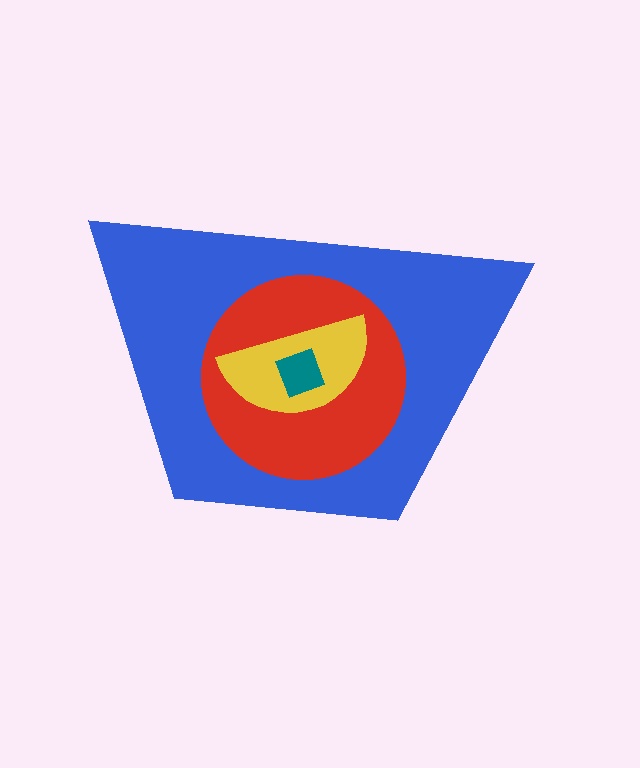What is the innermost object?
The teal square.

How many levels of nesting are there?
4.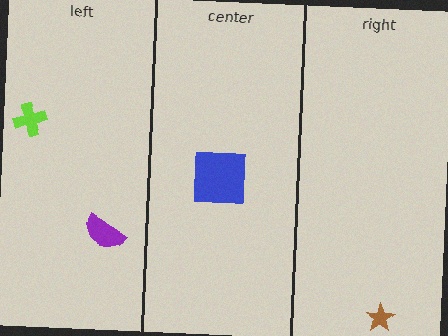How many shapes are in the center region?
1.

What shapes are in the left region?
The purple semicircle, the lime cross.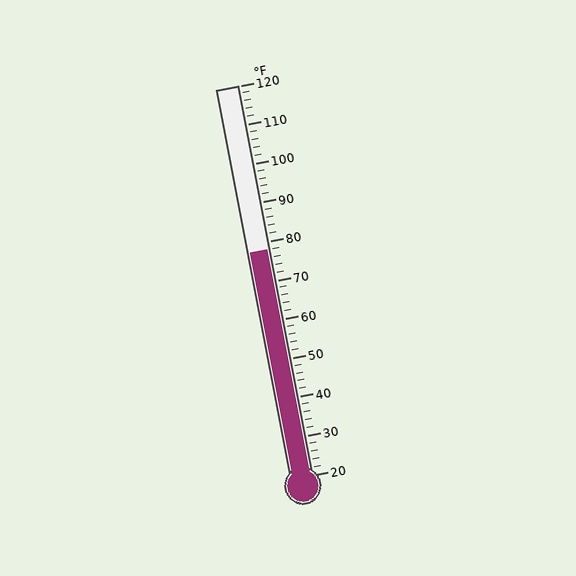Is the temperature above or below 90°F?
The temperature is below 90°F.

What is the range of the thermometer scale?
The thermometer scale ranges from 20°F to 120°F.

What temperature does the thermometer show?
The thermometer shows approximately 78°F.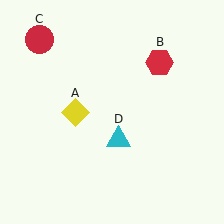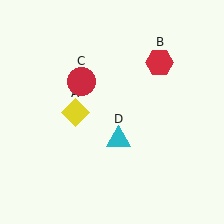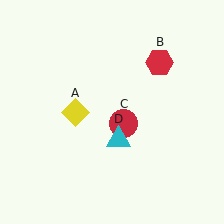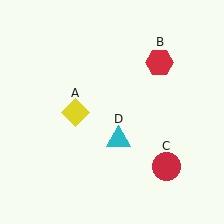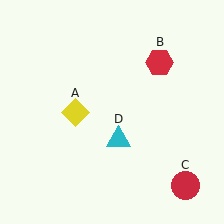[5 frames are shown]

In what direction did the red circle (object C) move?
The red circle (object C) moved down and to the right.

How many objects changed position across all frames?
1 object changed position: red circle (object C).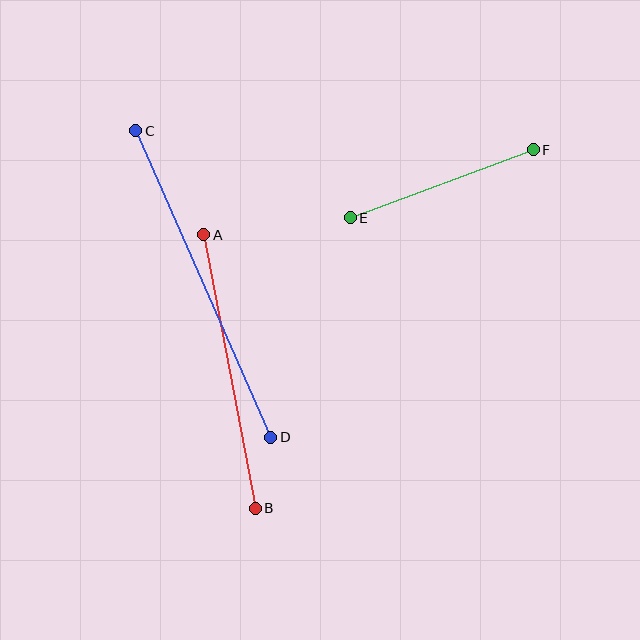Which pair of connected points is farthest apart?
Points C and D are farthest apart.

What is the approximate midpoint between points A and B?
The midpoint is at approximately (230, 372) pixels.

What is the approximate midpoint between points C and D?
The midpoint is at approximately (203, 284) pixels.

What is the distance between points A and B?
The distance is approximately 278 pixels.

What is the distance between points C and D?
The distance is approximately 335 pixels.